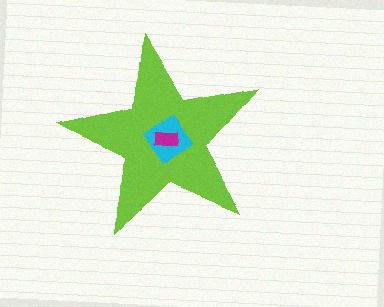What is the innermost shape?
The magenta rectangle.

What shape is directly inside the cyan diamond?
The magenta rectangle.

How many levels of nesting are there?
3.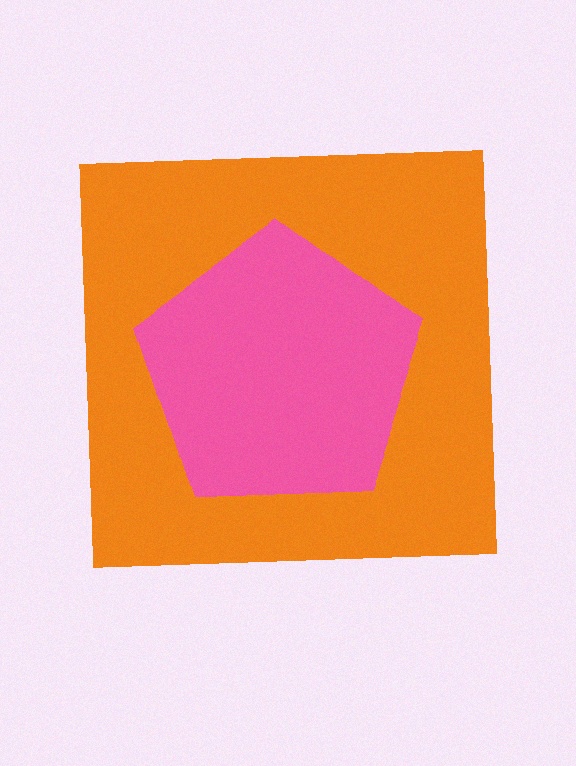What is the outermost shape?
The orange square.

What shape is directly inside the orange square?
The pink pentagon.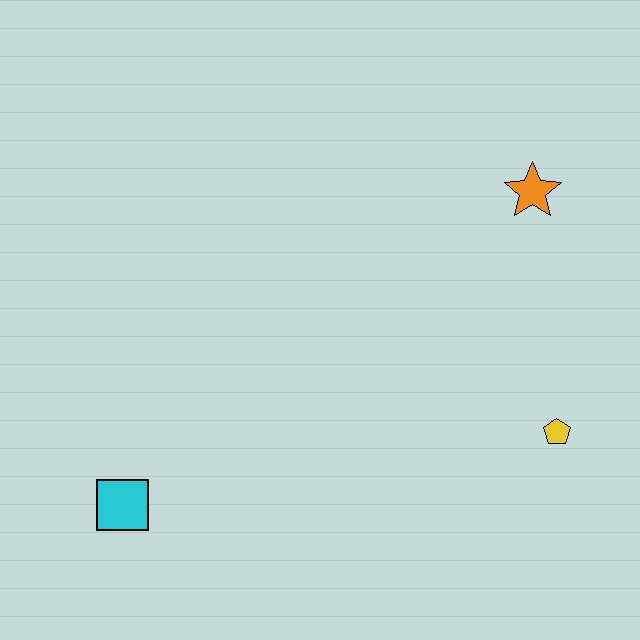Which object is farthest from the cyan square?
The orange star is farthest from the cyan square.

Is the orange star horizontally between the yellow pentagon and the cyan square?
Yes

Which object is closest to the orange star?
The yellow pentagon is closest to the orange star.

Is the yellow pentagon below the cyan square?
No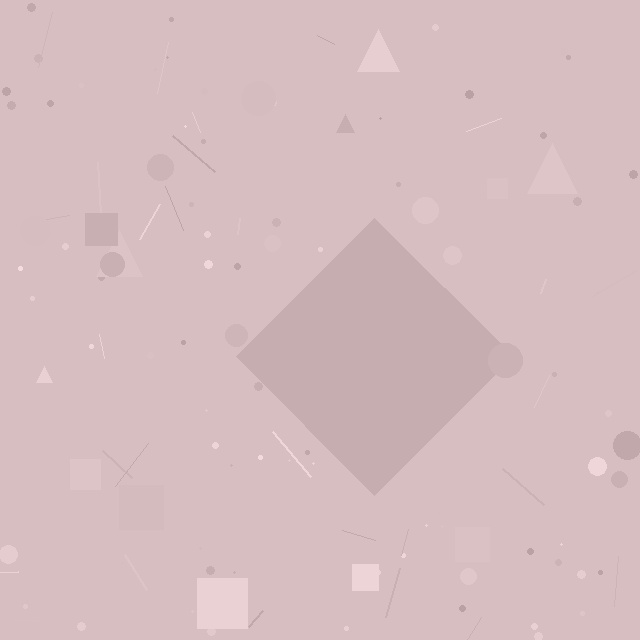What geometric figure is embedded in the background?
A diamond is embedded in the background.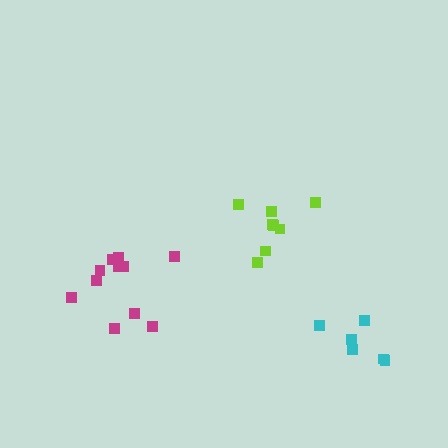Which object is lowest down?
The cyan cluster is bottommost.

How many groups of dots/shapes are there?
There are 3 groups.